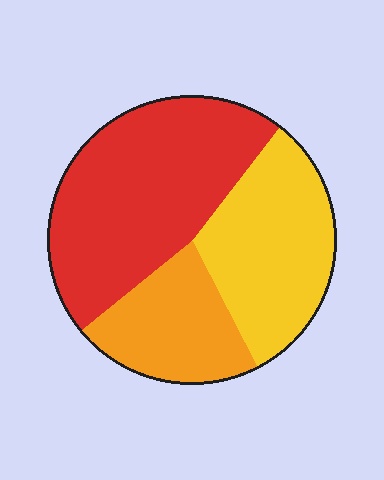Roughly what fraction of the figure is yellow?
Yellow takes up about one third (1/3) of the figure.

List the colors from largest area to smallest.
From largest to smallest: red, yellow, orange.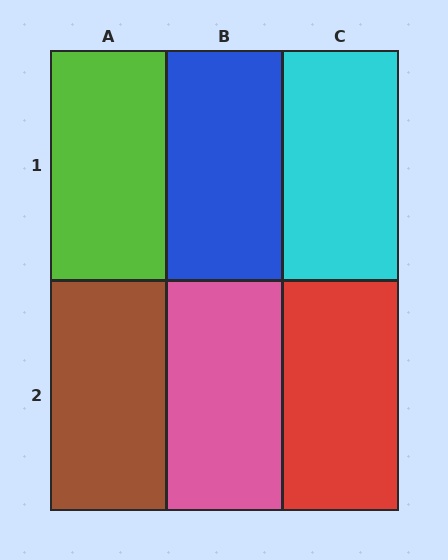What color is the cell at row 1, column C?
Cyan.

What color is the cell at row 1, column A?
Lime.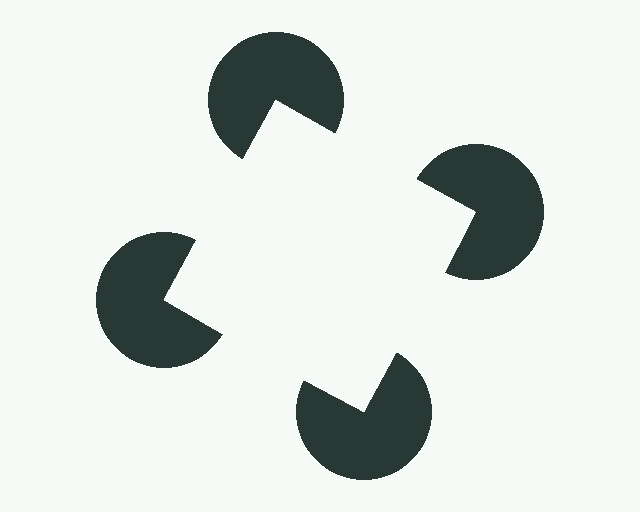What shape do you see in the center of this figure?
An illusory square — its edges are inferred from the aligned wedge cuts in the pac-man discs, not physically drawn.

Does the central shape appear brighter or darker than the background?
It typically appears slightly brighter than the background, even though no actual brightness change is drawn.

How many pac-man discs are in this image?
There are 4 — one at each vertex of the illusory square.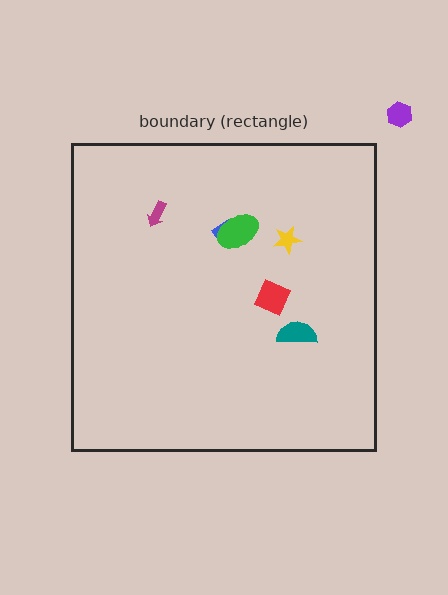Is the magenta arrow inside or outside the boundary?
Inside.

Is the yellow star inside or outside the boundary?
Inside.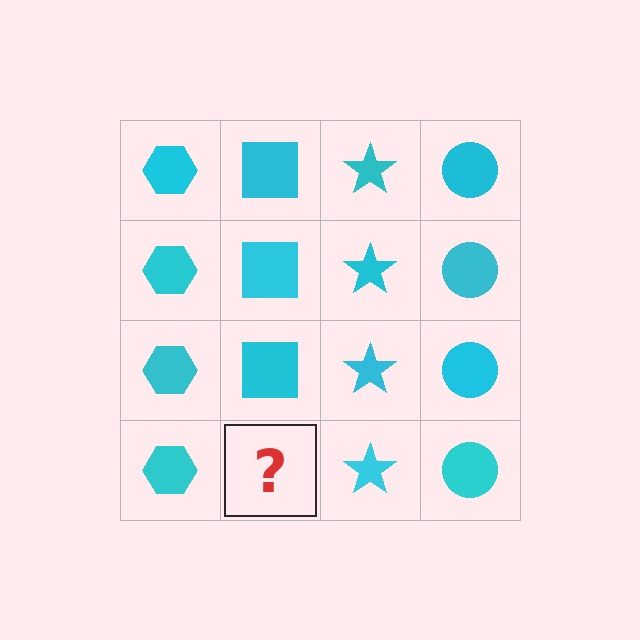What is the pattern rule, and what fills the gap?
The rule is that each column has a consistent shape. The gap should be filled with a cyan square.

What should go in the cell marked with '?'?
The missing cell should contain a cyan square.